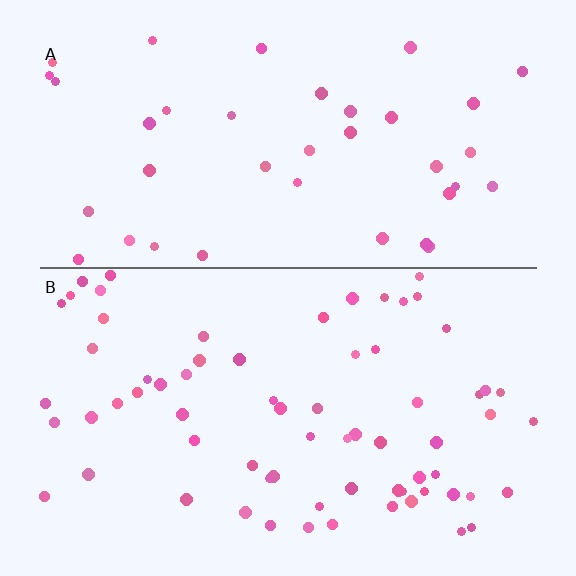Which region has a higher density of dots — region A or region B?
B (the bottom).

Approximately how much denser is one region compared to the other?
Approximately 1.8× — region B over region A.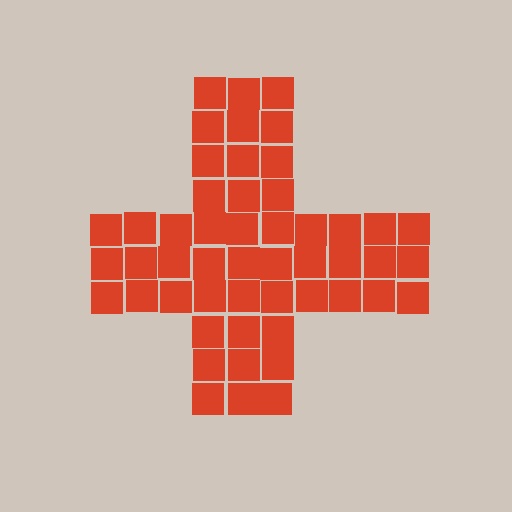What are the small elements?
The small elements are squares.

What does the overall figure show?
The overall figure shows a cross.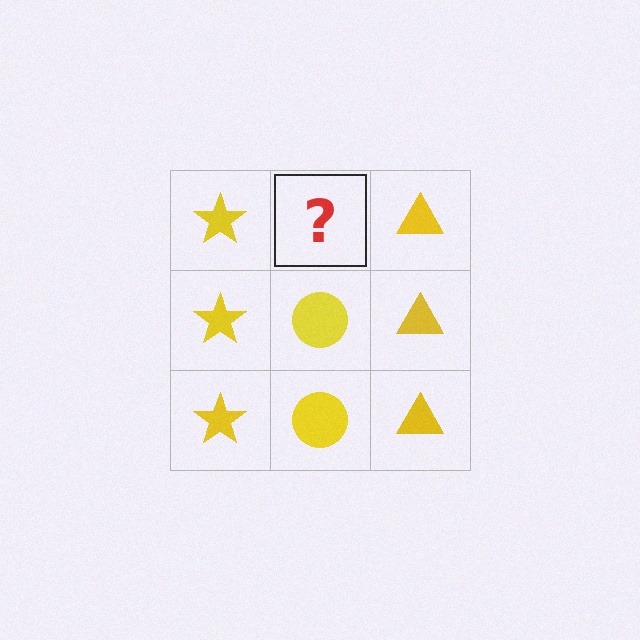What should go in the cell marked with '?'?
The missing cell should contain a yellow circle.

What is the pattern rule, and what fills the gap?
The rule is that each column has a consistent shape. The gap should be filled with a yellow circle.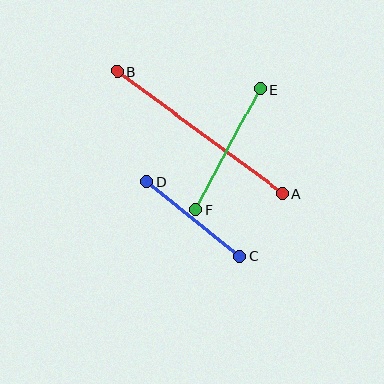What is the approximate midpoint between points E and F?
The midpoint is at approximately (228, 149) pixels.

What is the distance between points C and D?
The distance is approximately 119 pixels.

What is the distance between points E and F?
The distance is approximately 137 pixels.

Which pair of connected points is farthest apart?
Points A and B are farthest apart.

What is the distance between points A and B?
The distance is approximately 205 pixels.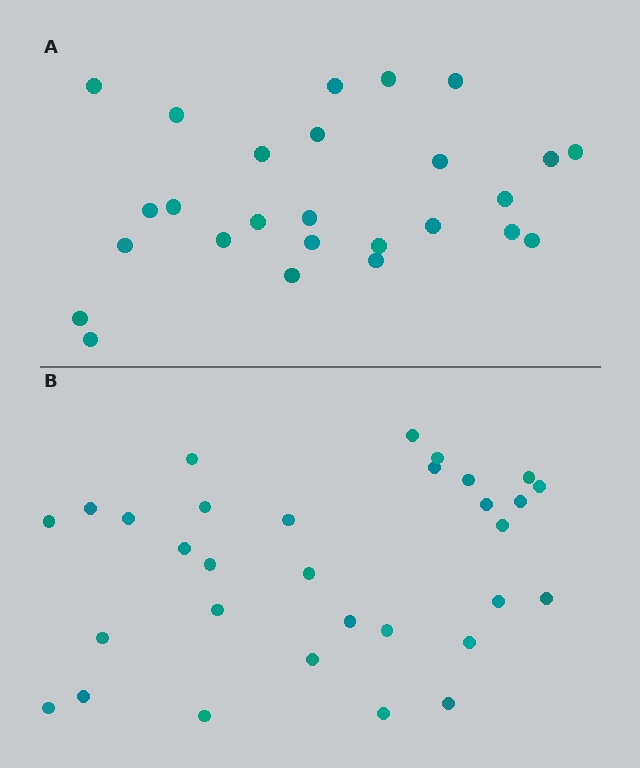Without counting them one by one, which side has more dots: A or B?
Region B (the bottom region) has more dots.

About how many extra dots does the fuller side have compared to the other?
Region B has about 5 more dots than region A.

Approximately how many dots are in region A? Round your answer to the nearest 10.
About 30 dots. (The exact count is 26, which rounds to 30.)